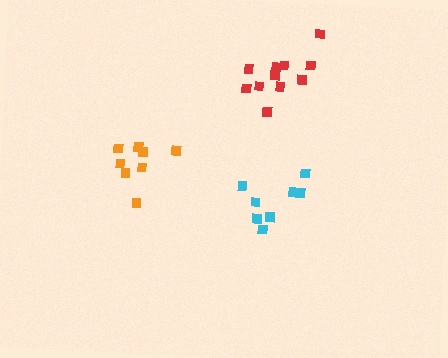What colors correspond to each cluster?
The clusters are colored: red, orange, cyan.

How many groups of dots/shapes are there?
There are 3 groups.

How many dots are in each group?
Group 1: 11 dots, Group 2: 8 dots, Group 3: 9 dots (28 total).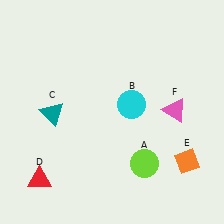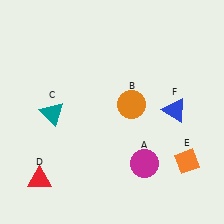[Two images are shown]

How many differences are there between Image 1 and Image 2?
There are 3 differences between the two images.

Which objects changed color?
A changed from lime to magenta. B changed from cyan to orange. F changed from pink to blue.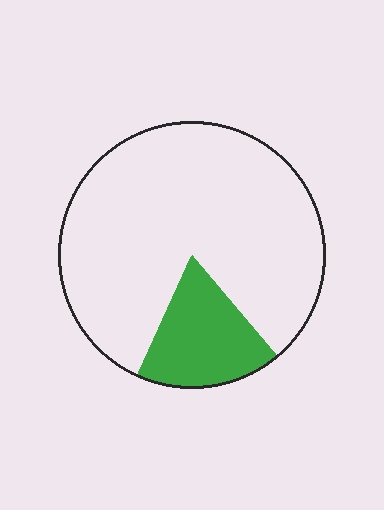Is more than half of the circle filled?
No.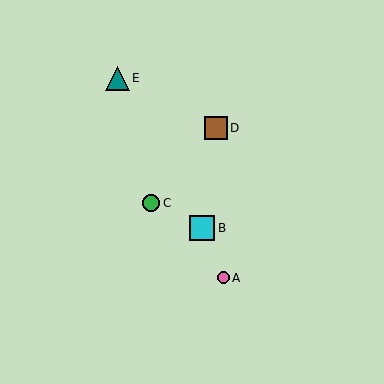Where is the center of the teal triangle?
The center of the teal triangle is at (117, 78).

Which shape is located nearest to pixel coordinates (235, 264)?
The pink circle (labeled A) at (223, 278) is nearest to that location.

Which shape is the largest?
The cyan square (labeled B) is the largest.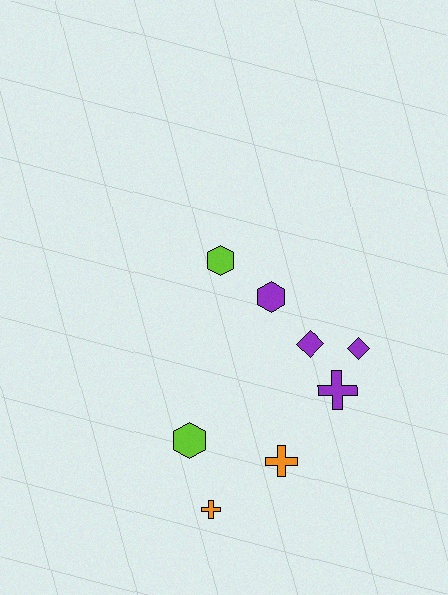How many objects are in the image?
There are 8 objects.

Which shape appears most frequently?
Cross, with 3 objects.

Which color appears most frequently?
Purple, with 4 objects.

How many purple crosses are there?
There is 1 purple cross.